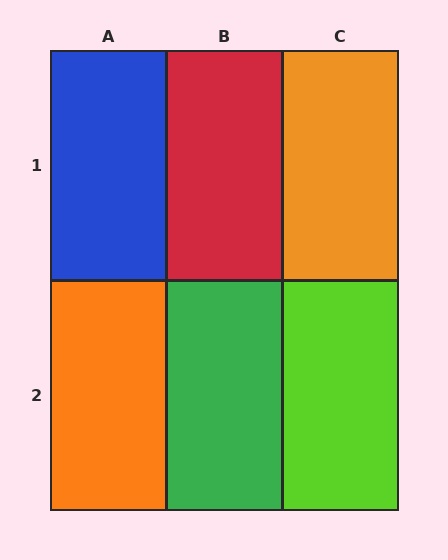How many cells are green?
1 cell is green.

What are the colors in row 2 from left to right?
Orange, green, lime.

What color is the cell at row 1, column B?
Red.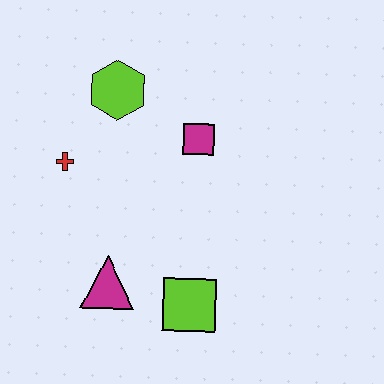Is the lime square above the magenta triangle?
No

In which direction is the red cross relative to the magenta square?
The red cross is to the left of the magenta square.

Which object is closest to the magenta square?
The lime hexagon is closest to the magenta square.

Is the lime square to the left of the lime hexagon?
No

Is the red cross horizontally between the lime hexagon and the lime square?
No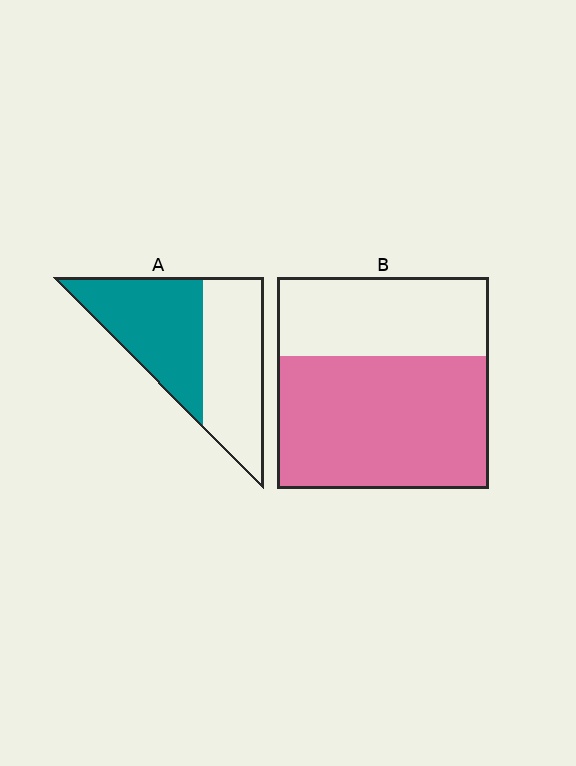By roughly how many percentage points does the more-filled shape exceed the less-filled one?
By roughly 10 percentage points (B over A).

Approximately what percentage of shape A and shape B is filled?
A is approximately 50% and B is approximately 65%.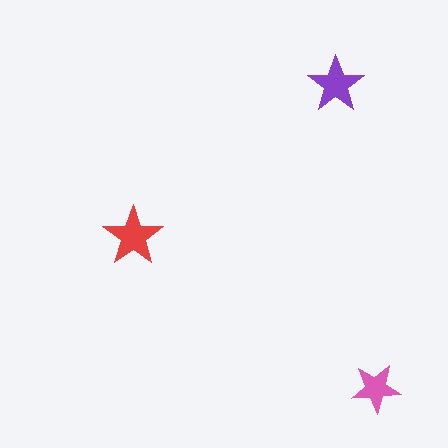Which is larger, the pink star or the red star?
The red one.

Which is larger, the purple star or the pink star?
The purple one.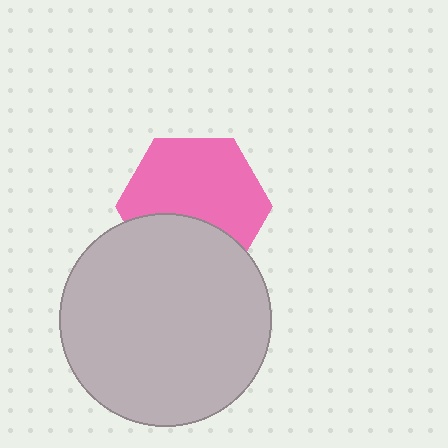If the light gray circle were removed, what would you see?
You would see the complete pink hexagon.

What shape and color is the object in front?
The object in front is a light gray circle.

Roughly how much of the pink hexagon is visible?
Most of it is visible (roughly 65%).